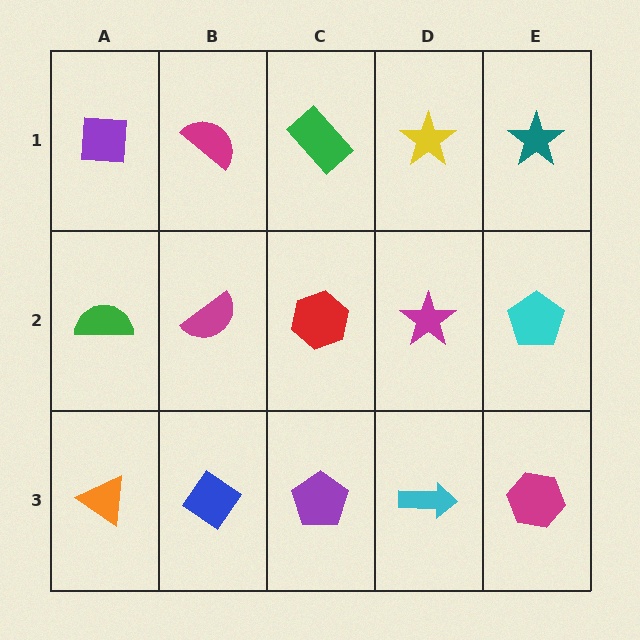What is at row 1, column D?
A yellow star.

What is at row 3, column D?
A cyan arrow.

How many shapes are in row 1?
5 shapes.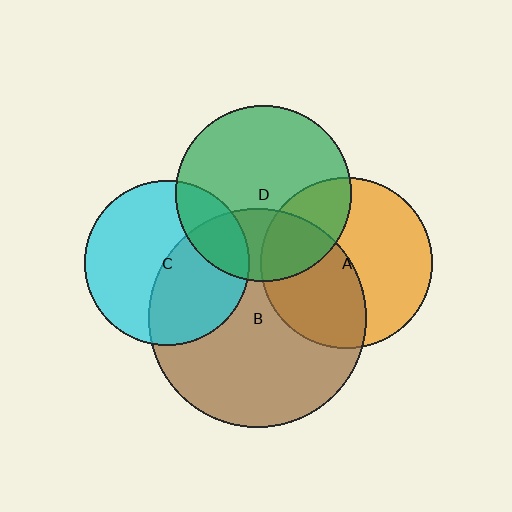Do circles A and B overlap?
Yes.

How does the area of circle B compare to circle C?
Approximately 1.8 times.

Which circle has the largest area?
Circle B (brown).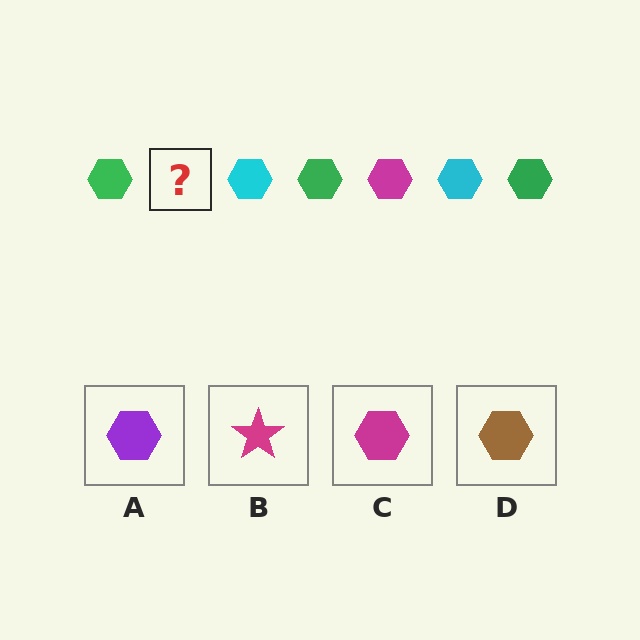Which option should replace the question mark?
Option C.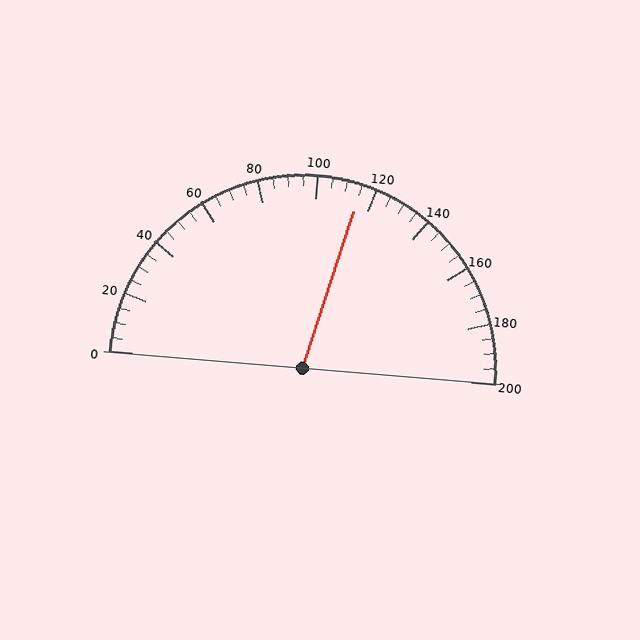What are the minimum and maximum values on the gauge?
The gauge ranges from 0 to 200.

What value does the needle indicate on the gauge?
The needle indicates approximately 115.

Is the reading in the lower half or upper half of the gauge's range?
The reading is in the upper half of the range (0 to 200).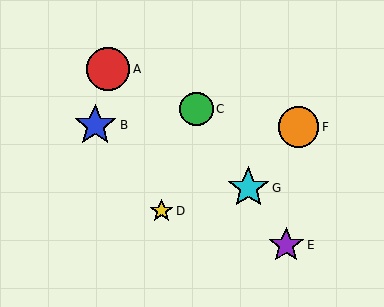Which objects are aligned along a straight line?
Objects C, E, G are aligned along a straight line.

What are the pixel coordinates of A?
Object A is at (108, 69).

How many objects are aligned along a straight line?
3 objects (C, E, G) are aligned along a straight line.